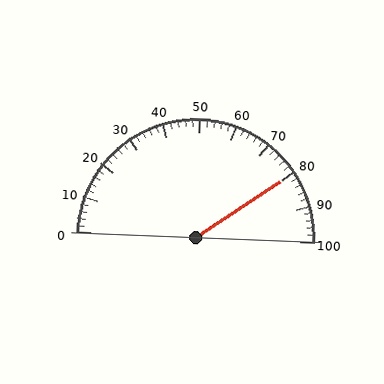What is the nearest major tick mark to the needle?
The nearest major tick mark is 80.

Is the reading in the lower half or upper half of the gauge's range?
The reading is in the upper half of the range (0 to 100).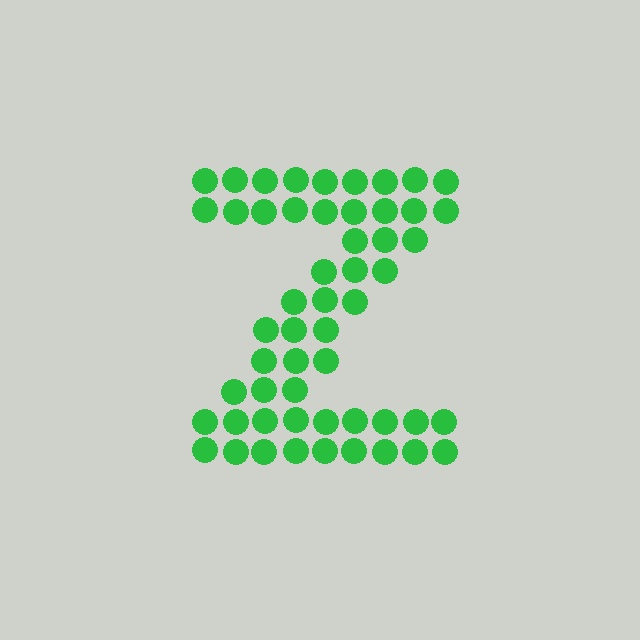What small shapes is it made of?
It is made of small circles.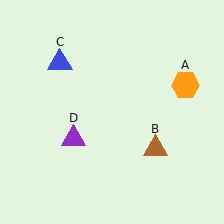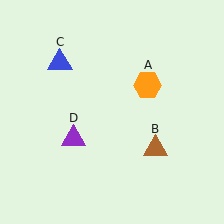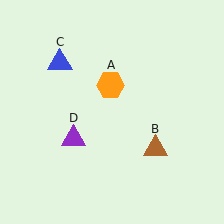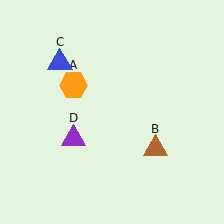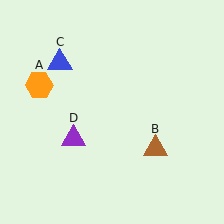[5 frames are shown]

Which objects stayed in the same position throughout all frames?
Brown triangle (object B) and blue triangle (object C) and purple triangle (object D) remained stationary.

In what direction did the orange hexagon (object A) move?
The orange hexagon (object A) moved left.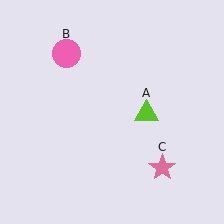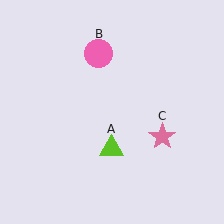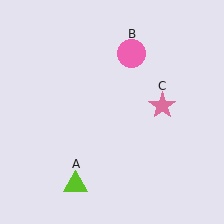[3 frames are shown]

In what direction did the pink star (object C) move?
The pink star (object C) moved up.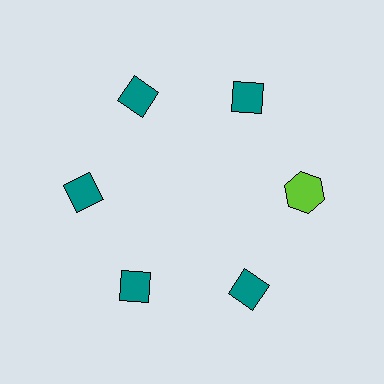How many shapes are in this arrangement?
There are 6 shapes arranged in a ring pattern.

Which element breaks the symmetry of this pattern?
The lime hexagon at roughly the 3 o'clock position breaks the symmetry. All other shapes are teal diamonds.